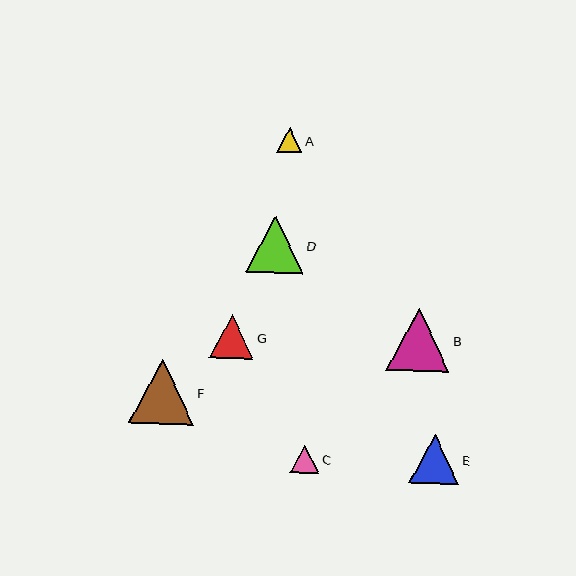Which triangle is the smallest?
Triangle A is the smallest with a size of approximately 25 pixels.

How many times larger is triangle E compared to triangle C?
Triangle E is approximately 1.7 times the size of triangle C.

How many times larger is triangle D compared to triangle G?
Triangle D is approximately 1.3 times the size of triangle G.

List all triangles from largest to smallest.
From largest to smallest: F, B, D, E, G, C, A.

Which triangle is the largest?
Triangle F is the largest with a size of approximately 65 pixels.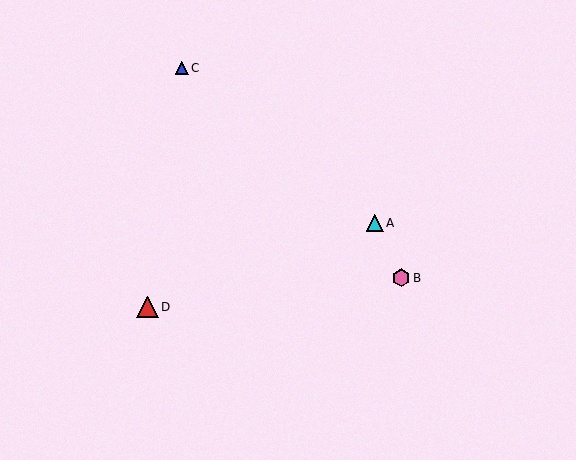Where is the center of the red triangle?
The center of the red triangle is at (147, 307).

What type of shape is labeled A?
Shape A is a cyan triangle.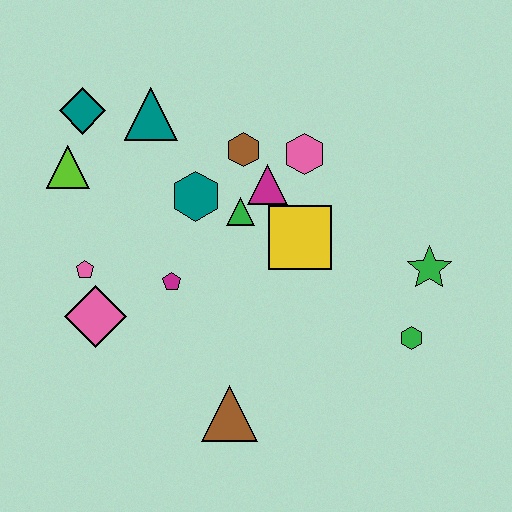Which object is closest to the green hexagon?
The green star is closest to the green hexagon.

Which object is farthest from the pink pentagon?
The green star is farthest from the pink pentagon.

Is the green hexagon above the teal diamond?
No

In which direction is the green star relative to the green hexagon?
The green star is above the green hexagon.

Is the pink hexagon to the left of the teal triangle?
No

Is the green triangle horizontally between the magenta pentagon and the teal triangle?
No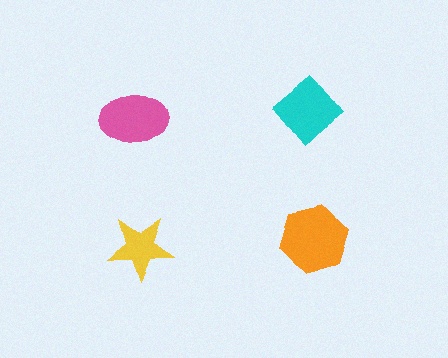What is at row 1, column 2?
A cyan diamond.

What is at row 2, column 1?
A yellow star.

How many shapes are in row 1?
2 shapes.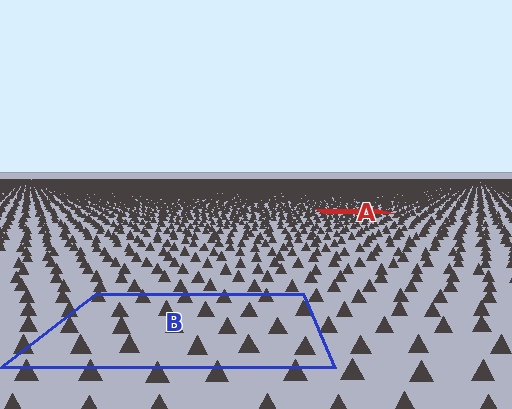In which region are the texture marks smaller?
The texture marks are smaller in region A, because it is farther away.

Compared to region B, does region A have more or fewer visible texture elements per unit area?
Region A has more texture elements per unit area — they are packed more densely because it is farther away.